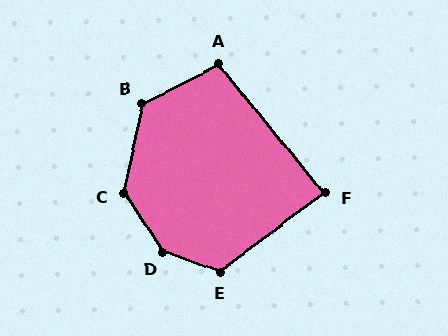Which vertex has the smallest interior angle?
F, at approximately 88 degrees.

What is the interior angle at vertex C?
Approximately 134 degrees (obtuse).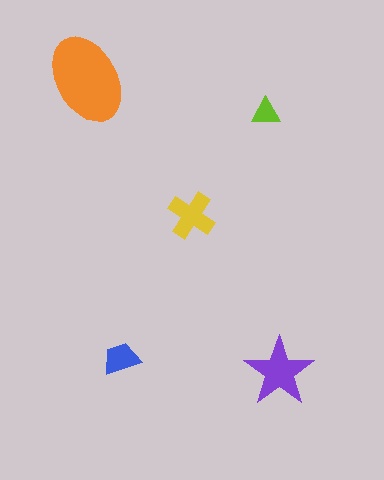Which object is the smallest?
The lime triangle.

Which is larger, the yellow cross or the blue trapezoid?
The yellow cross.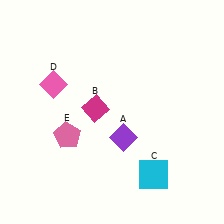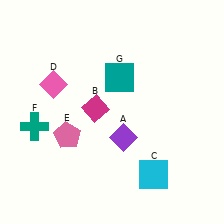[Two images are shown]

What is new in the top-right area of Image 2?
A teal square (G) was added in the top-right area of Image 2.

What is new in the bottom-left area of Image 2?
A teal cross (F) was added in the bottom-left area of Image 2.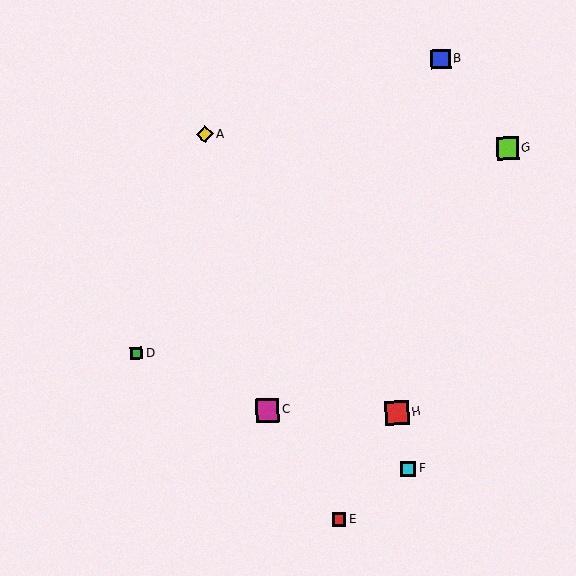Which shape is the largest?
The red square (labeled H) is the largest.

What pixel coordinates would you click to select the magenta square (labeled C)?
Click at (267, 410) to select the magenta square C.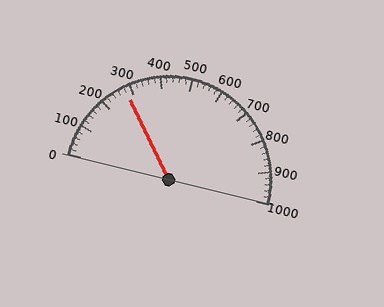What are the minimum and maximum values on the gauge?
The gauge ranges from 0 to 1000.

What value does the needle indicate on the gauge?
The needle indicates approximately 280.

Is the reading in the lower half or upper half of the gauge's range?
The reading is in the lower half of the range (0 to 1000).